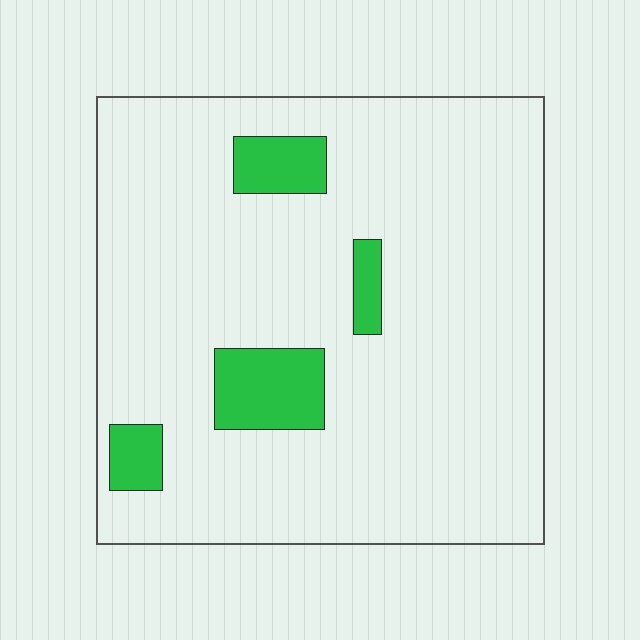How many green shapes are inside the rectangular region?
4.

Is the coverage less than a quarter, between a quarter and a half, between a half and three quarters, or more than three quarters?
Less than a quarter.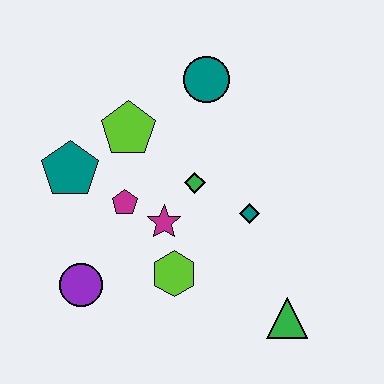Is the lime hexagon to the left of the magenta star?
No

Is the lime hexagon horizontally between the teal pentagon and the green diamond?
Yes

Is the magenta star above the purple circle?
Yes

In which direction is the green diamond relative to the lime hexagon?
The green diamond is above the lime hexagon.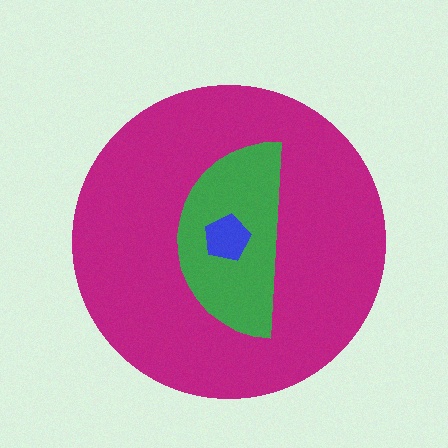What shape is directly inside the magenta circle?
The green semicircle.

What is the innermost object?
The blue pentagon.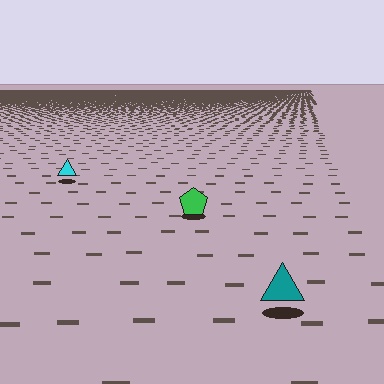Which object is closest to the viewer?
The teal triangle is closest. The texture marks near it are larger and more spread out.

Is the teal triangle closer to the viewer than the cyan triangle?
Yes. The teal triangle is closer — you can tell from the texture gradient: the ground texture is coarser near it.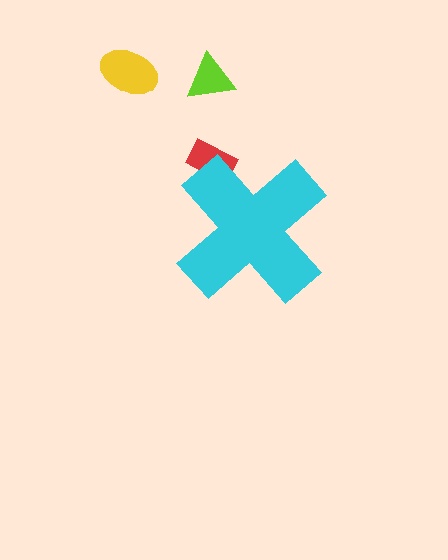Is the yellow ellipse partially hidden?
No, the yellow ellipse is fully visible.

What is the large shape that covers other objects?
A cyan cross.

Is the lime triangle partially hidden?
No, the lime triangle is fully visible.